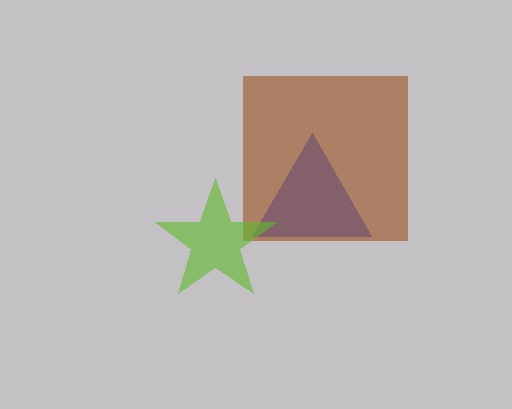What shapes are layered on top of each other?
The layered shapes are: a blue triangle, a brown square, a lime star.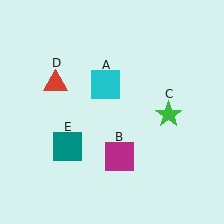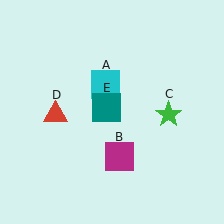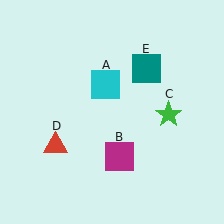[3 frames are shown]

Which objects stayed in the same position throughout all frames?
Cyan square (object A) and magenta square (object B) and green star (object C) remained stationary.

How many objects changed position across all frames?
2 objects changed position: red triangle (object D), teal square (object E).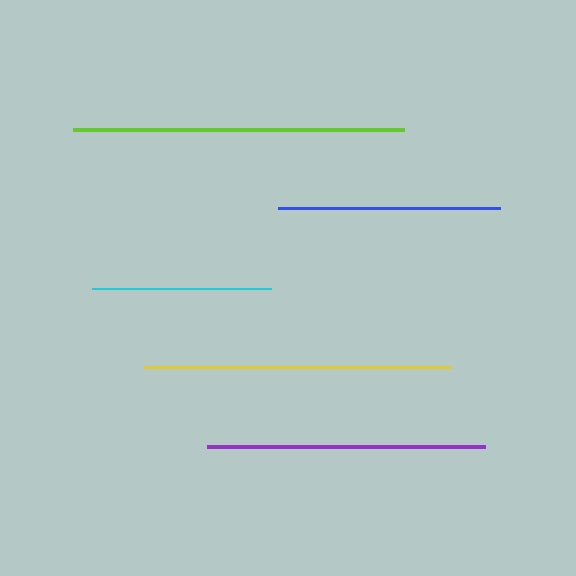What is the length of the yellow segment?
The yellow segment is approximately 308 pixels long.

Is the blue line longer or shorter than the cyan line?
The blue line is longer than the cyan line.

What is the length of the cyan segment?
The cyan segment is approximately 179 pixels long.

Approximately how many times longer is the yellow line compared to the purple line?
The yellow line is approximately 1.1 times the length of the purple line.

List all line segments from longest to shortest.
From longest to shortest: lime, yellow, purple, blue, cyan.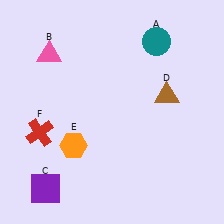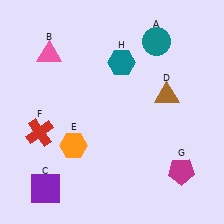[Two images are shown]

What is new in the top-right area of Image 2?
A teal hexagon (H) was added in the top-right area of Image 2.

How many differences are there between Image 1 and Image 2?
There are 2 differences between the two images.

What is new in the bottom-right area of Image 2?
A magenta pentagon (G) was added in the bottom-right area of Image 2.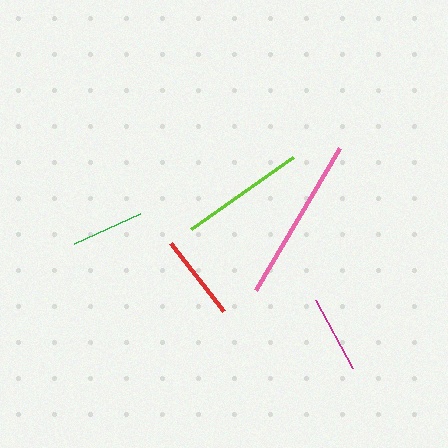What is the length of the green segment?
The green segment is approximately 72 pixels long.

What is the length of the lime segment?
The lime segment is approximately 124 pixels long.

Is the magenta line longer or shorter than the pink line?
The pink line is longer than the magenta line.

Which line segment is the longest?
The pink line is the longest at approximately 165 pixels.